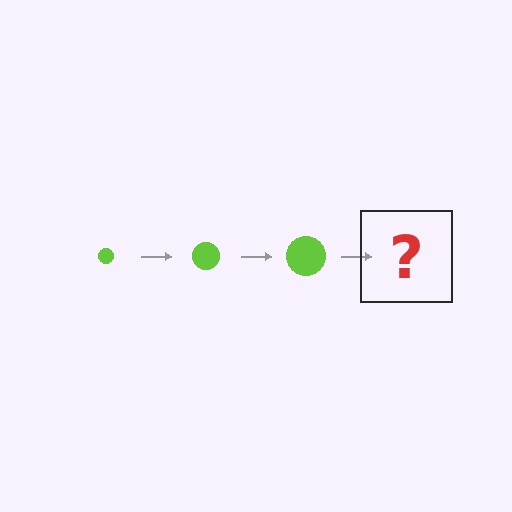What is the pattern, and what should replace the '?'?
The pattern is that the circle gets progressively larger each step. The '?' should be a lime circle, larger than the previous one.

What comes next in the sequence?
The next element should be a lime circle, larger than the previous one.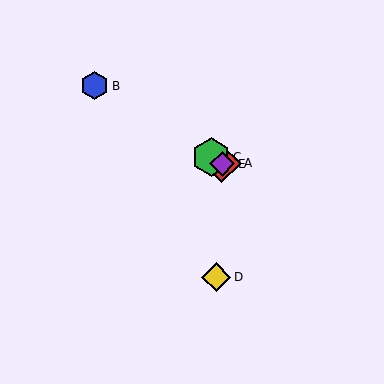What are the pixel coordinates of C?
Object C is at (211, 157).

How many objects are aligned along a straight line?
4 objects (A, B, C, E) are aligned along a straight line.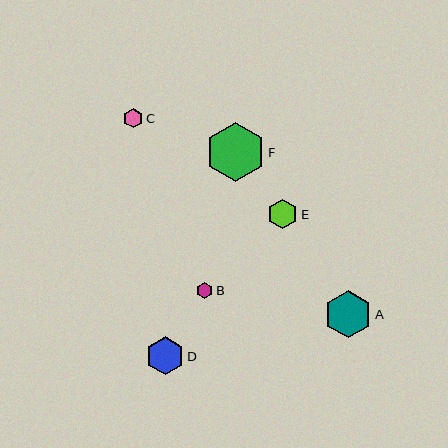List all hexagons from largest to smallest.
From largest to smallest: F, A, D, E, C, B.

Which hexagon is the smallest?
Hexagon B is the smallest with a size of approximately 16 pixels.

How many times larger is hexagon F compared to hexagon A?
Hexagon F is approximately 1.3 times the size of hexagon A.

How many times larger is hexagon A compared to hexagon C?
Hexagon A is approximately 2.4 times the size of hexagon C.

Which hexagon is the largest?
Hexagon F is the largest with a size of approximately 60 pixels.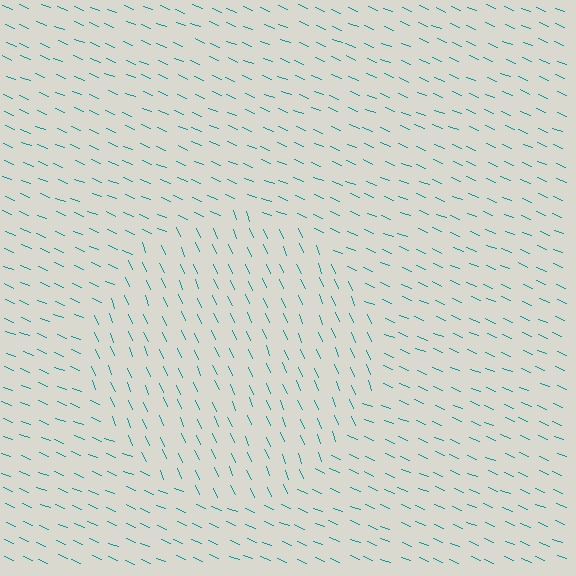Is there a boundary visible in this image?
Yes, there is a texture boundary formed by a change in line orientation.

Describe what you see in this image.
The image is filled with small teal line segments. A circle region in the image has lines oriented differently from the surrounding lines, creating a visible texture boundary.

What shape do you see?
I see a circle.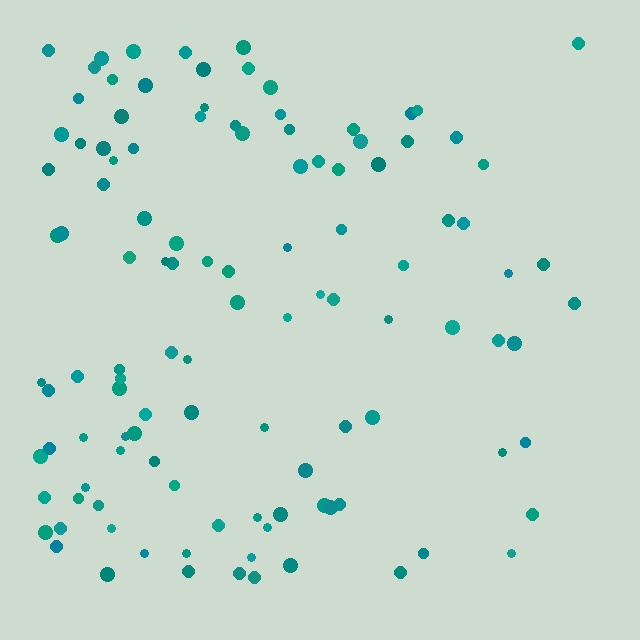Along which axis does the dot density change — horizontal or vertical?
Horizontal.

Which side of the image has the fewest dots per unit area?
The right.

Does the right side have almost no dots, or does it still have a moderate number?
Still a moderate number, just noticeably fewer than the left.